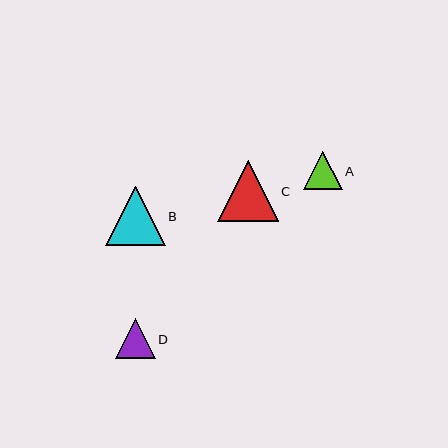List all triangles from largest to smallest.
From largest to smallest: C, B, D, A.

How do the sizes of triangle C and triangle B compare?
Triangle C and triangle B are approximately the same size.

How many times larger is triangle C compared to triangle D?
Triangle C is approximately 1.5 times the size of triangle D.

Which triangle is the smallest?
Triangle A is the smallest with a size of approximately 38 pixels.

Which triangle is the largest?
Triangle C is the largest with a size of approximately 61 pixels.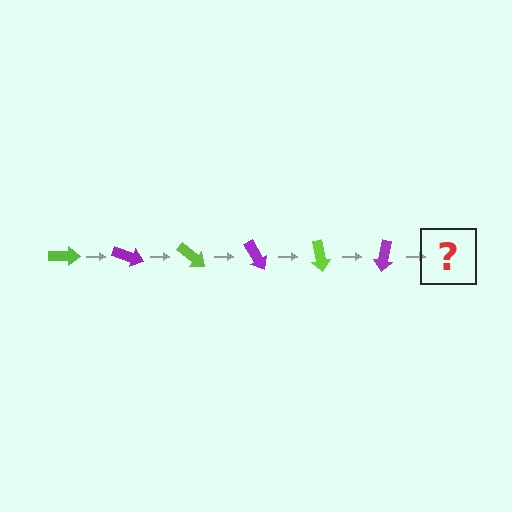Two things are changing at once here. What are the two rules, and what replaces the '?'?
The two rules are that it rotates 20 degrees each step and the color cycles through lime and purple. The '?' should be a lime arrow, rotated 120 degrees from the start.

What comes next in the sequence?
The next element should be a lime arrow, rotated 120 degrees from the start.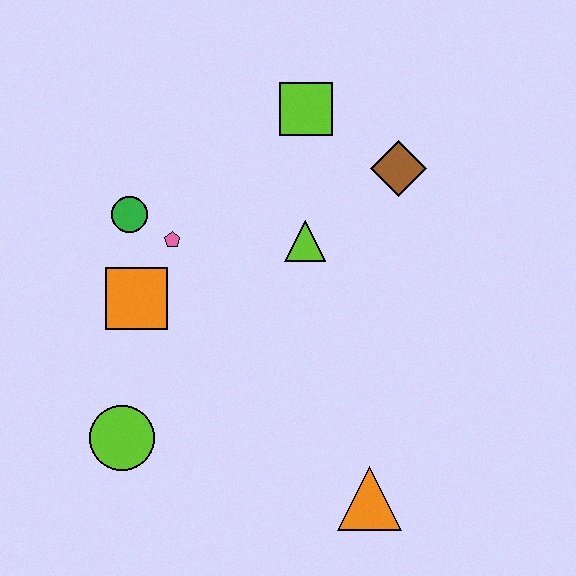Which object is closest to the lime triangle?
The brown diamond is closest to the lime triangle.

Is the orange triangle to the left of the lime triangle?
No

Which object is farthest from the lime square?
The orange triangle is farthest from the lime square.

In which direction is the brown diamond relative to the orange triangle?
The brown diamond is above the orange triangle.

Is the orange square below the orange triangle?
No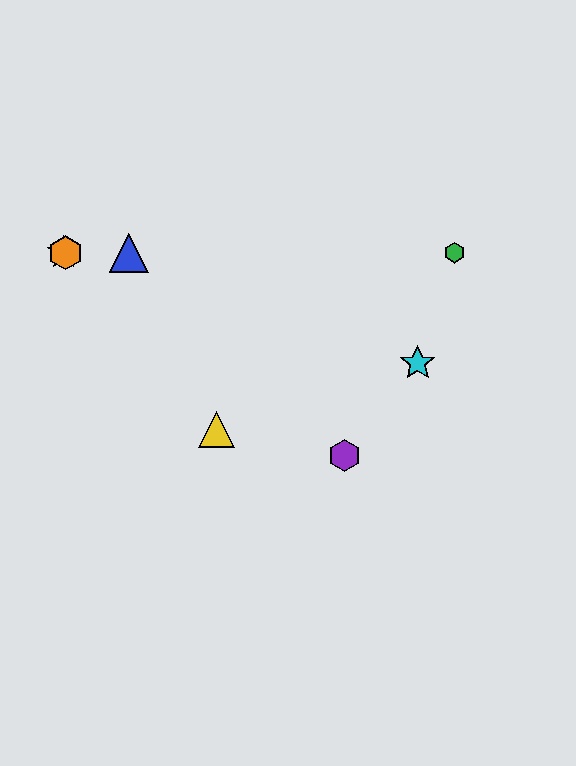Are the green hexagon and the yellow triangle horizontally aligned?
No, the green hexagon is at y≈253 and the yellow triangle is at y≈429.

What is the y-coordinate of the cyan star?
The cyan star is at y≈363.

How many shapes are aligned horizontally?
4 shapes (the red star, the blue triangle, the green hexagon, the orange hexagon) are aligned horizontally.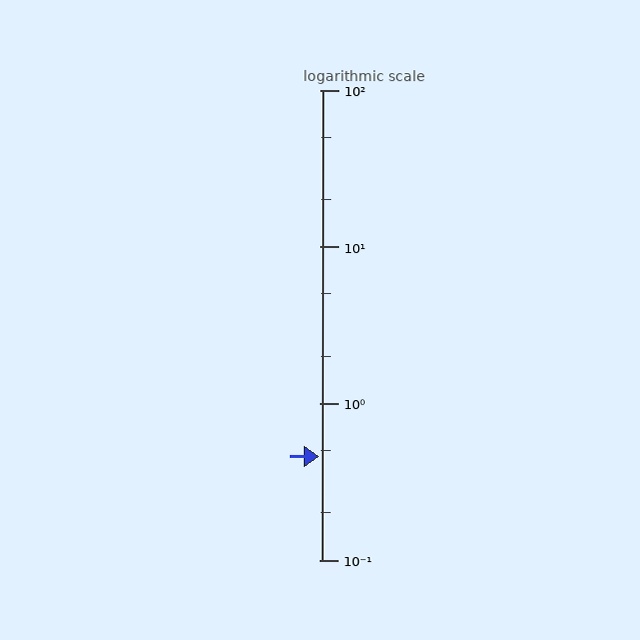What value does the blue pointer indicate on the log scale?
The pointer indicates approximately 0.46.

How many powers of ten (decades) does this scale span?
The scale spans 3 decades, from 0.1 to 100.